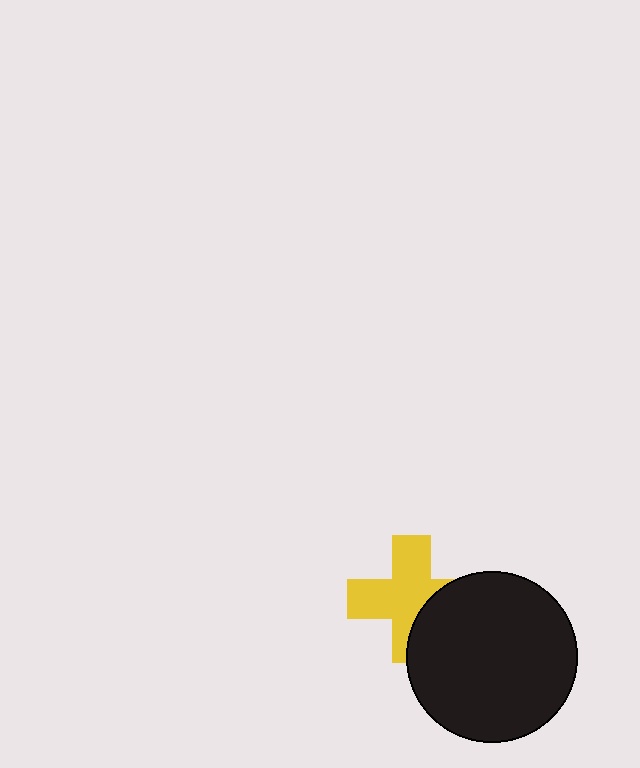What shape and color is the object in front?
The object in front is a black circle.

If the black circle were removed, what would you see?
You would see the complete yellow cross.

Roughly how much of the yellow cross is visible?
Most of it is visible (roughly 67%).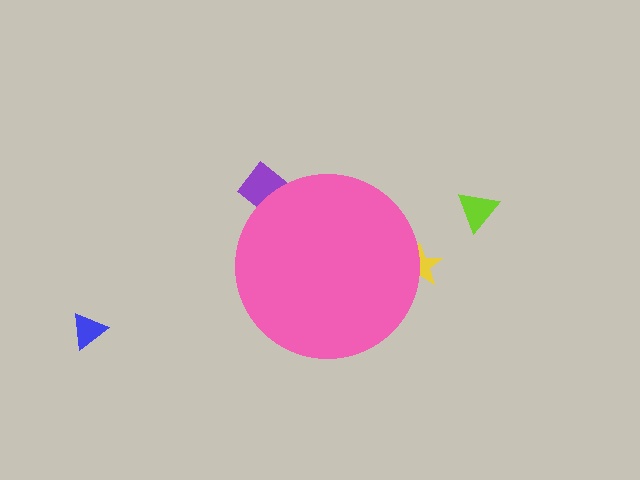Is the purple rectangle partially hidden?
Yes, the purple rectangle is partially hidden behind the pink circle.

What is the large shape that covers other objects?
A pink circle.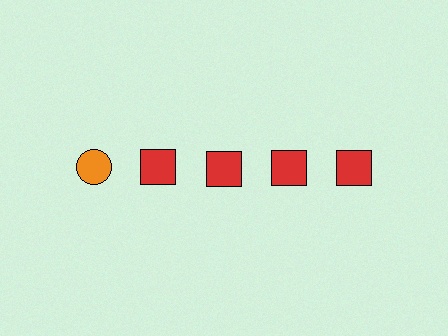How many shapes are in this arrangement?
There are 5 shapes arranged in a grid pattern.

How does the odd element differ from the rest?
It differs in both color (orange instead of red) and shape (circle instead of square).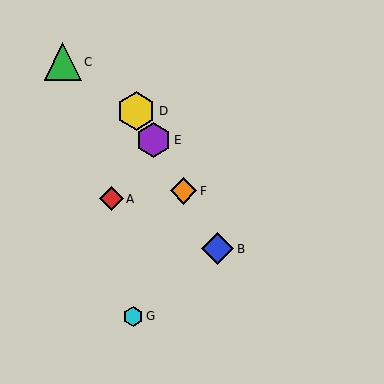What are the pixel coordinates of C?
Object C is at (63, 62).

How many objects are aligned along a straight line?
4 objects (B, D, E, F) are aligned along a straight line.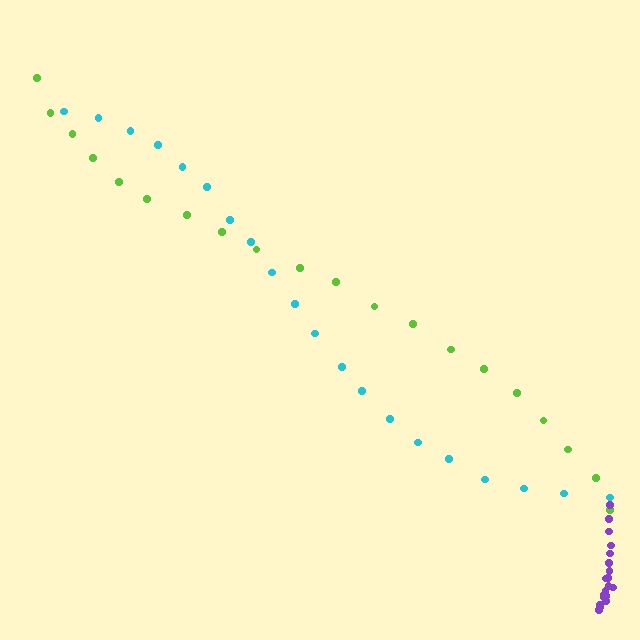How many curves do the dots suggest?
There are 3 distinct paths.